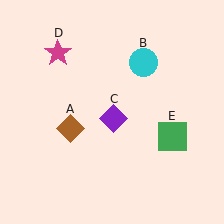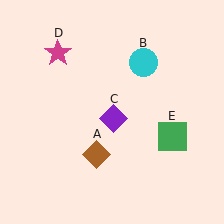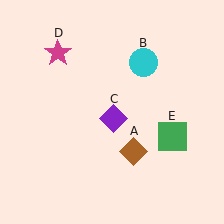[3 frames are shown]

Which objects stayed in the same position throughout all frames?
Cyan circle (object B) and purple diamond (object C) and magenta star (object D) and green square (object E) remained stationary.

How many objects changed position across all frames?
1 object changed position: brown diamond (object A).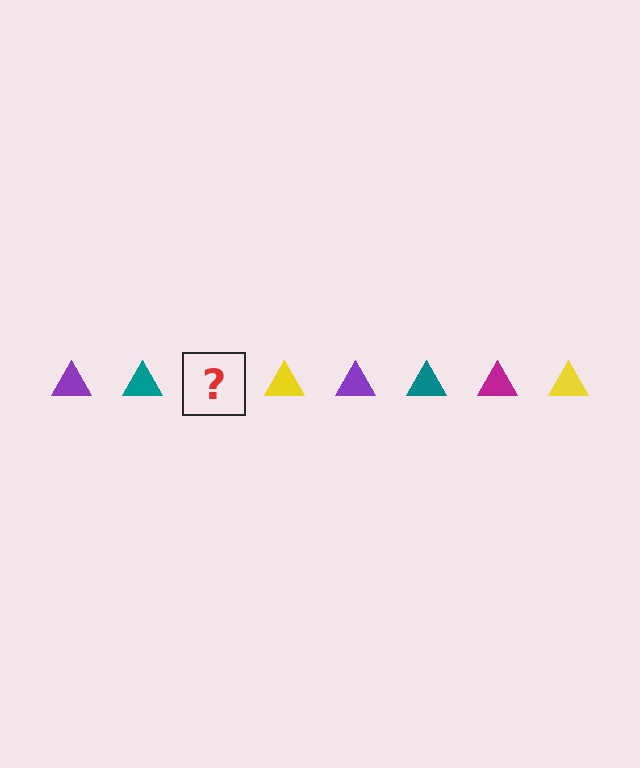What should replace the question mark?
The question mark should be replaced with a magenta triangle.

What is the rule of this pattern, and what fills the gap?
The rule is that the pattern cycles through purple, teal, magenta, yellow triangles. The gap should be filled with a magenta triangle.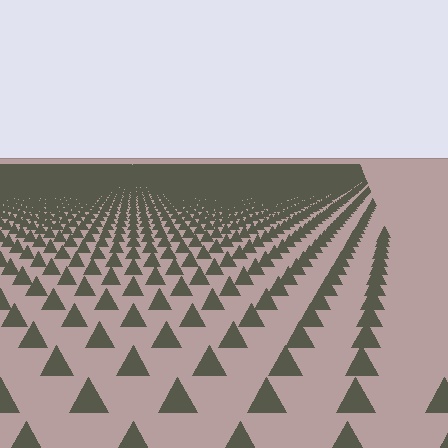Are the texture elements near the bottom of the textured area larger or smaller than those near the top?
Larger. Near the bottom, elements are closer to the viewer and appear at a bigger on-screen size.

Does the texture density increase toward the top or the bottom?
Density increases toward the top.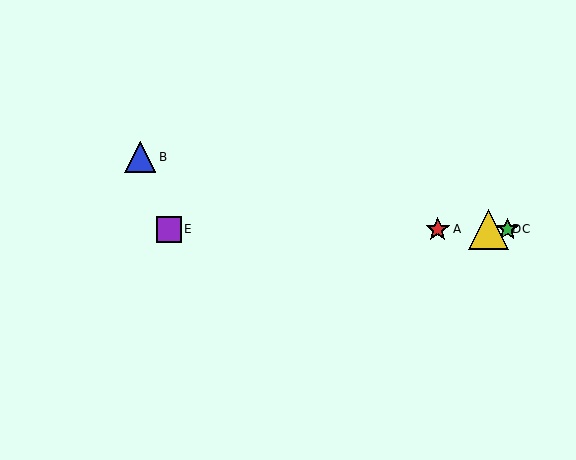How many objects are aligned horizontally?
4 objects (A, C, D, E) are aligned horizontally.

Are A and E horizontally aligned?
Yes, both are at y≈229.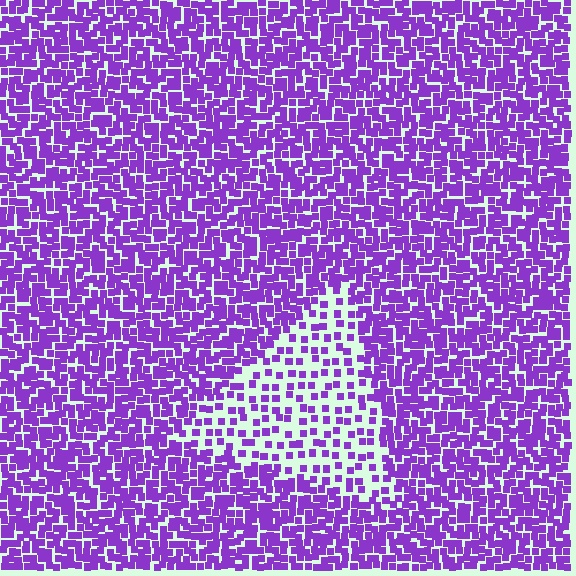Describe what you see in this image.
The image contains small purple elements arranged at two different densities. A triangle-shaped region is visible where the elements are less densely packed than the surrounding area.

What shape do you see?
I see a triangle.